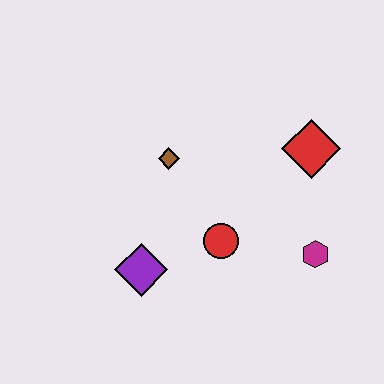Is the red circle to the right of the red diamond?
No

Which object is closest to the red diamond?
The magenta hexagon is closest to the red diamond.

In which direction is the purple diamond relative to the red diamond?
The purple diamond is to the left of the red diamond.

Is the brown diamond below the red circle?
No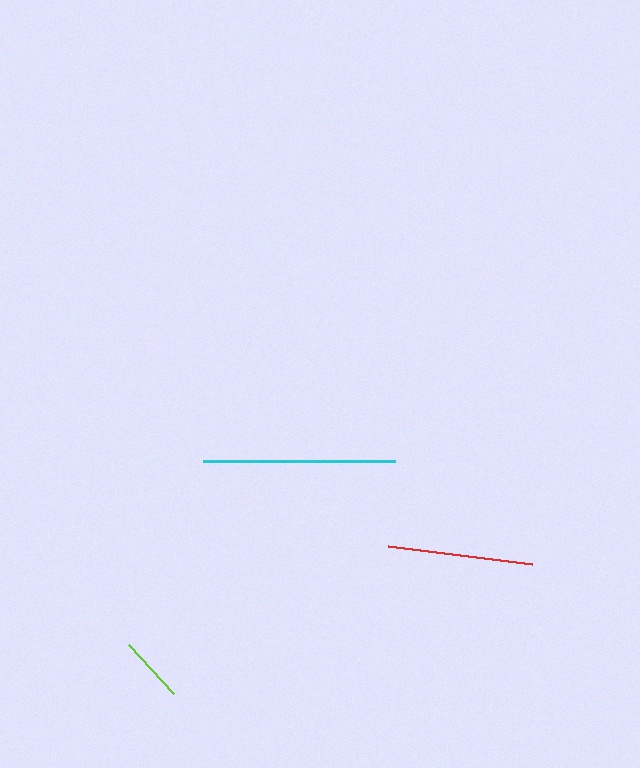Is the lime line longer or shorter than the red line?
The red line is longer than the lime line.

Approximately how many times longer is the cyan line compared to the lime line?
The cyan line is approximately 2.9 times the length of the lime line.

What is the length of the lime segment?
The lime segment is approximately 66 pixels long.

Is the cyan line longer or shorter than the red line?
The cyan line is longer than the red line.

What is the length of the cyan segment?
The cyan segment is approximately 192 pixels long.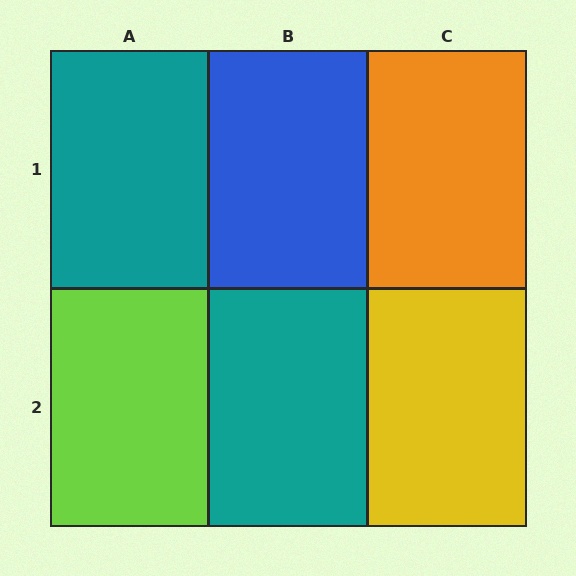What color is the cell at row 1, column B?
Blue.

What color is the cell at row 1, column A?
Teal.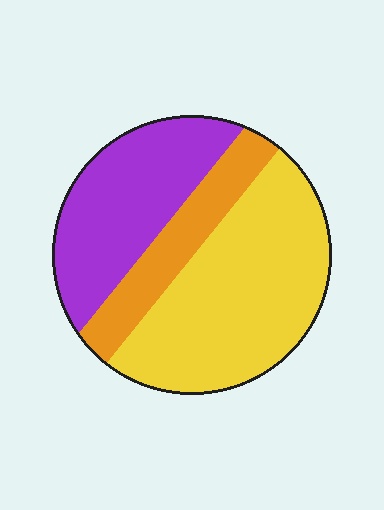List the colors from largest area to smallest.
From largest to smallest: yellow, purple, orange.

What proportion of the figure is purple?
Purple covers 33% of the figure.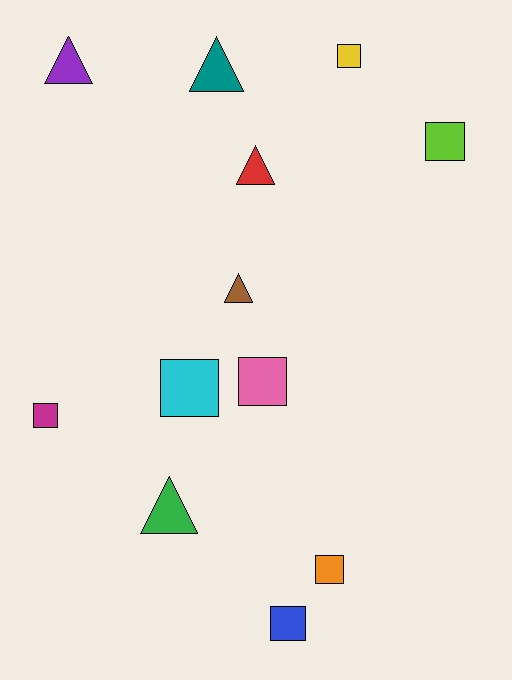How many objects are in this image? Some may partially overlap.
There are 12 objects.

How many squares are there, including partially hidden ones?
There are 7 squares.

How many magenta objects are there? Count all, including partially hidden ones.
There is 1 magenta object.